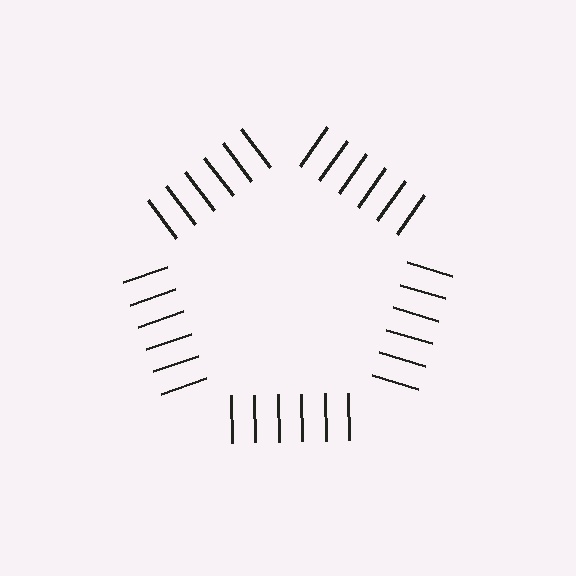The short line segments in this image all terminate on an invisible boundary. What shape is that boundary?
An illusory pentagon — the line segments terminate on its edges but no continuous stroke is drawn.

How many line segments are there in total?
30 — 6 along each of the 5 edges.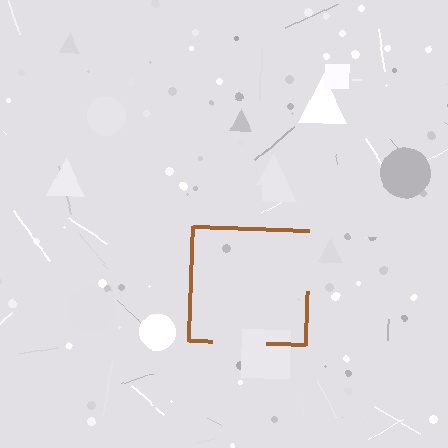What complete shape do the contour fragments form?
The contour fragments form a square.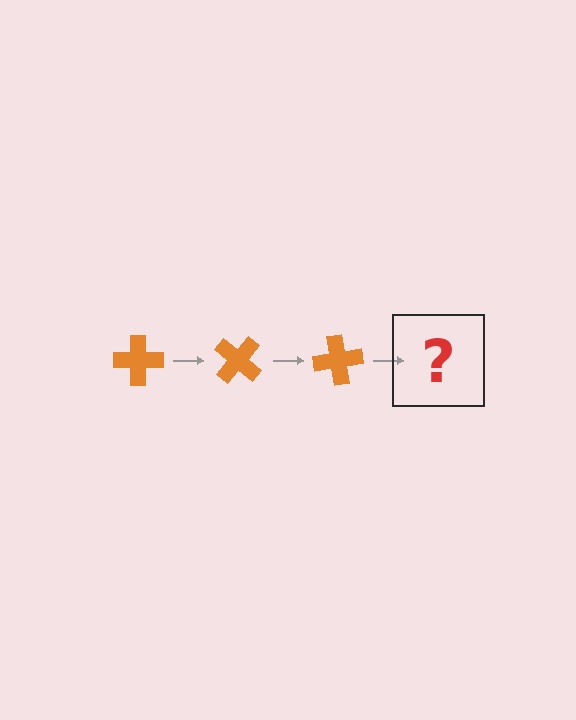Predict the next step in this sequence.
The next step is an orange cross rotated 120 degrees.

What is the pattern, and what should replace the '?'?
The pattern is that the cross rotates 40 degrees each step. The '?' should be an orange cross rotated 120 degrees.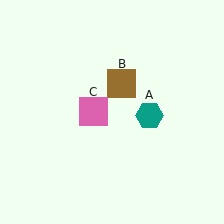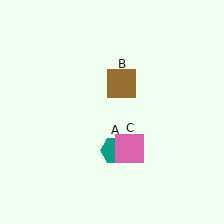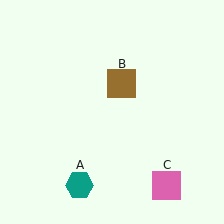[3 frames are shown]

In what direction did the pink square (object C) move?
The pink square (object C) moved down and to the right.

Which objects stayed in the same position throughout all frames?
Brown square (object B) remained stationary.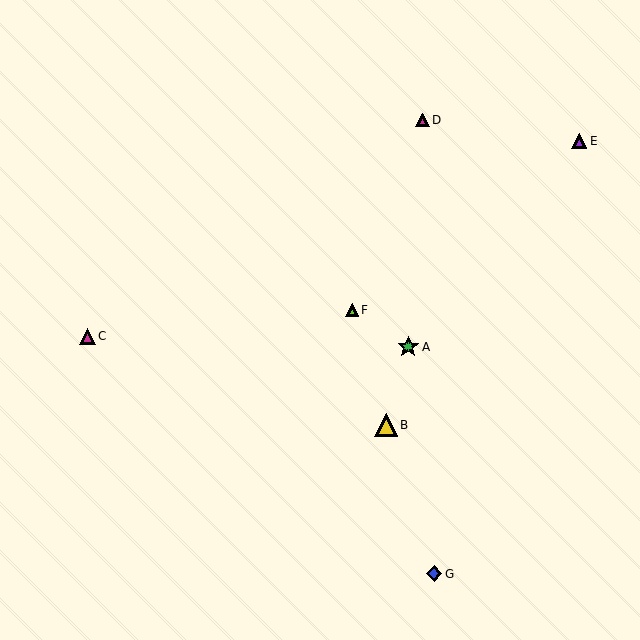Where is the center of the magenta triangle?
The center of the magenta triangle is at (87, 336).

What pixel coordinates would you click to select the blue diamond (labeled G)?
Click at (434, 574) to select the blue diamond G.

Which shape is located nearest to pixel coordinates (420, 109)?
The magenta triangle (labeled D) at (423, 120) is nearest to that location.